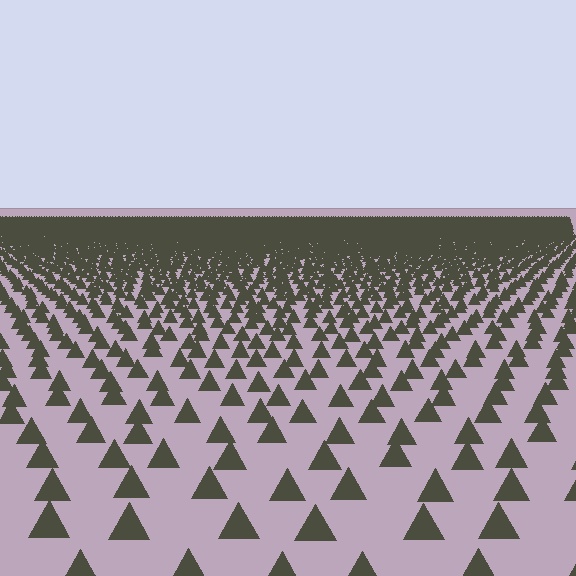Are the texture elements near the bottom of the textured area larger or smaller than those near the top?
Larger. Near the bottom, elements are closer to the viewer and appear at a bigger on-screen size.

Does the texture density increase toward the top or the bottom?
Density increases toward the top.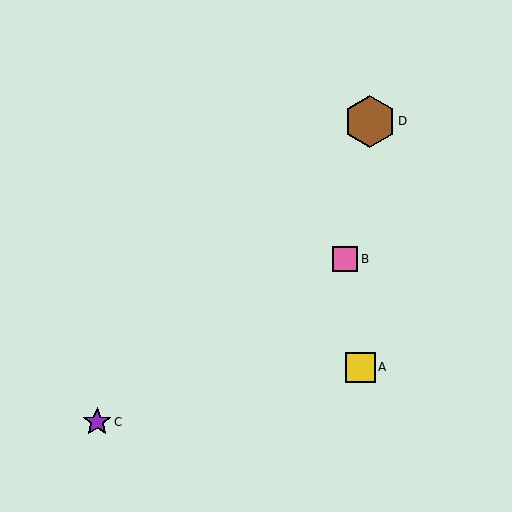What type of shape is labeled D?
Shape D is a brown hexagon.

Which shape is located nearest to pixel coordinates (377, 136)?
The brown hexagon (labeled D) at (370, 121) is nearest to that location.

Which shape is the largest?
The brown hexagon (labeled D) is the largest.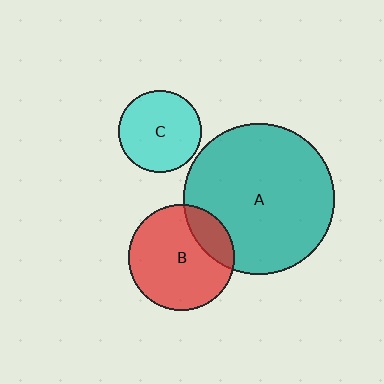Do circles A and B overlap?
Yes.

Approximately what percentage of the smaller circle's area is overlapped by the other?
Approximately 20%.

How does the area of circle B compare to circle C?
Approximately 1.6 times.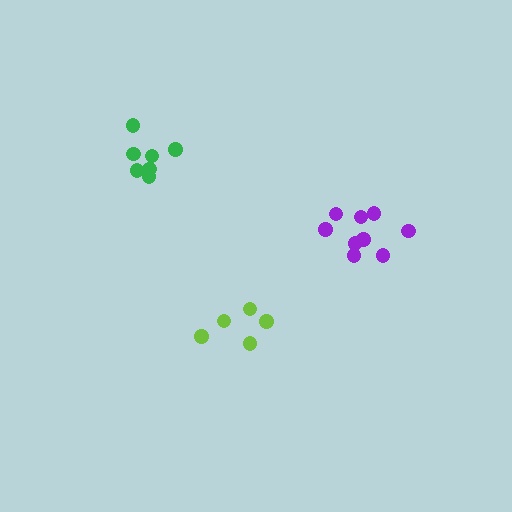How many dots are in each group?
Group 1: 9 dots, Group 2: 5 dots, Group 3: 7 dots (21 total).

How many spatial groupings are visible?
There are 3 spatial groupings.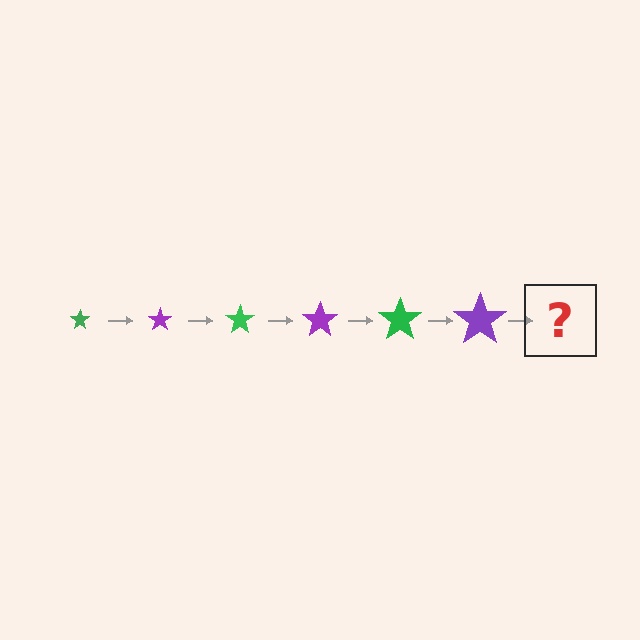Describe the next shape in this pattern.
It should be a green star, larger than the previous one.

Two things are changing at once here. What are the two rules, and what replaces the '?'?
The two rules are that the star grows larger each step and the color cycles through green and purple. The '?' should be a green star, larger than the previous one.